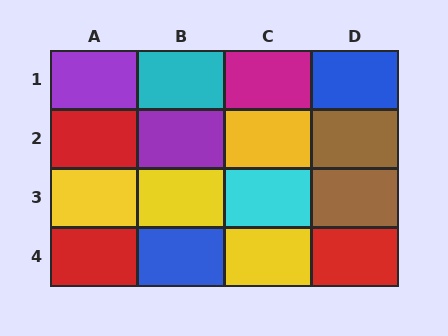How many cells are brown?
2 cells are brown.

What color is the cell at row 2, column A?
Red.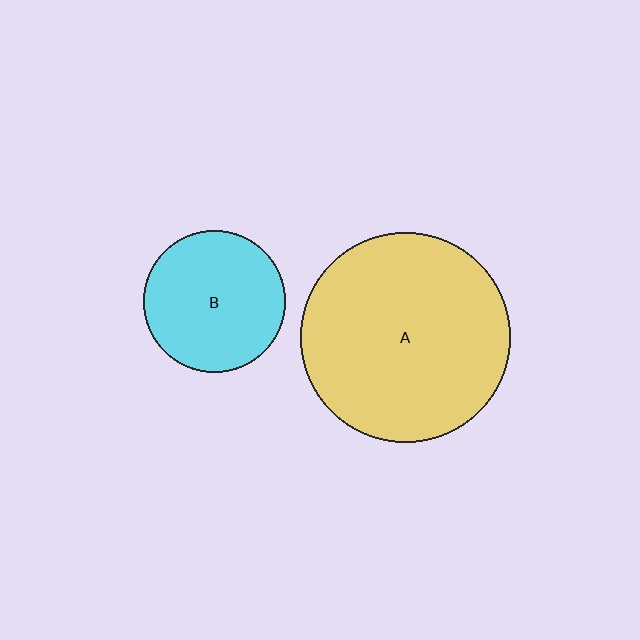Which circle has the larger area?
Circle A (yellow).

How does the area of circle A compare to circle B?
Approximately 2.2 times.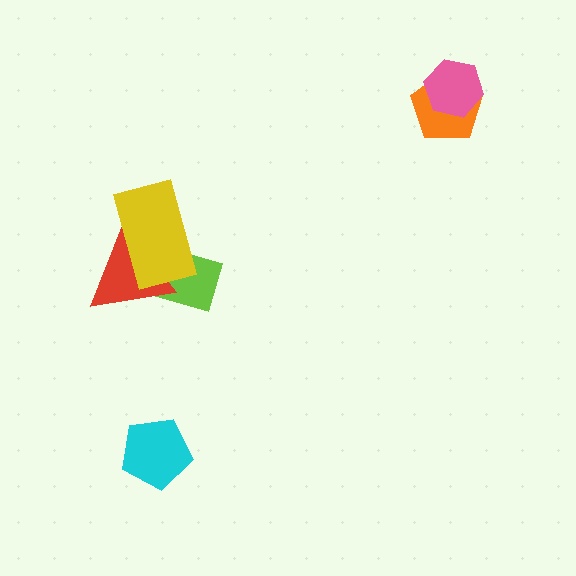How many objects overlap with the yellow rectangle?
2 objects overlap with the yellow rectangle.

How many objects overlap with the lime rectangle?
2 objects overlap with the lime rectangle.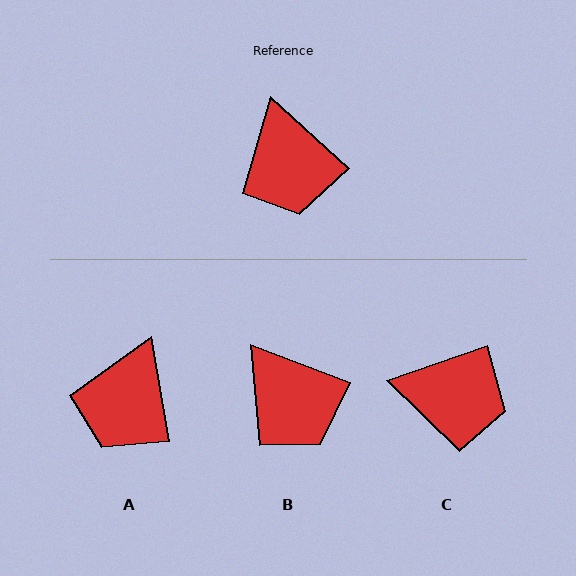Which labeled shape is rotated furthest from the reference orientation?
C, about 62 degrees away.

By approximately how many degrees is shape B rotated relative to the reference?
Approximately 21 degrees counter-clockwise.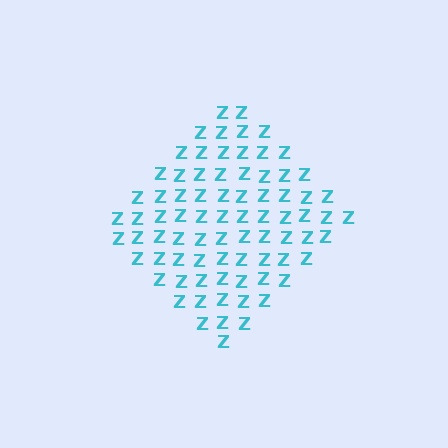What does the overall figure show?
The overall figure shows a diamond.